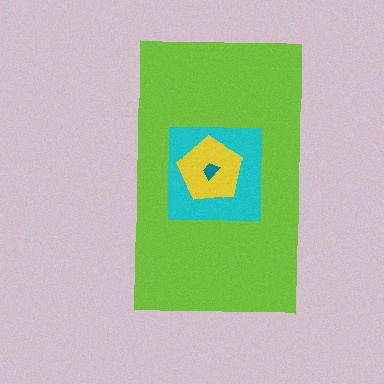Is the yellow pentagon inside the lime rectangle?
Yes.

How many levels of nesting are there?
4.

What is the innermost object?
The teal trapezoid.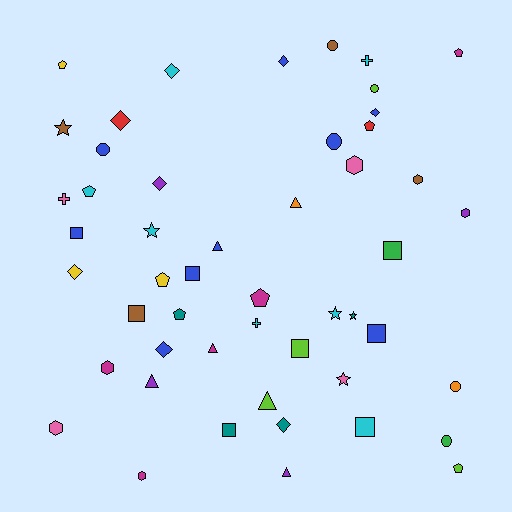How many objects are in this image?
There are 50 objects.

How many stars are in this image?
There are 5 stars.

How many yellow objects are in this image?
There are 3 yellow objects.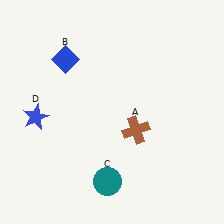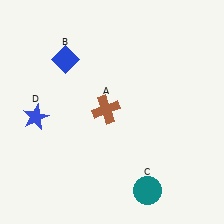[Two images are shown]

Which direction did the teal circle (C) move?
The teal circle (C) moved right.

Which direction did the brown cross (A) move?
The brown cross (A) moved left.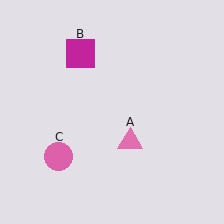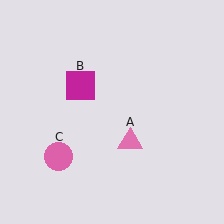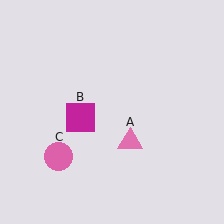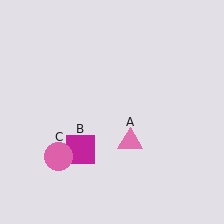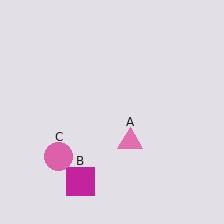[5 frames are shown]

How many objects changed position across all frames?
1 object changed position: magenta square (object B).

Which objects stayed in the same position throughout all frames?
Pink triangle (object A) and pink circle (object C) remained stationary.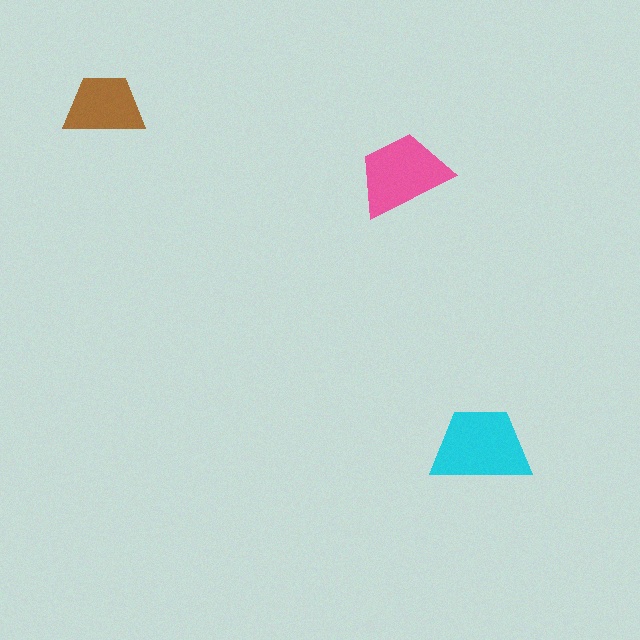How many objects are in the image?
There are 3 objects in the image.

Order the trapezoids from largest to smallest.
the cyan one, the pink one, the brown one.